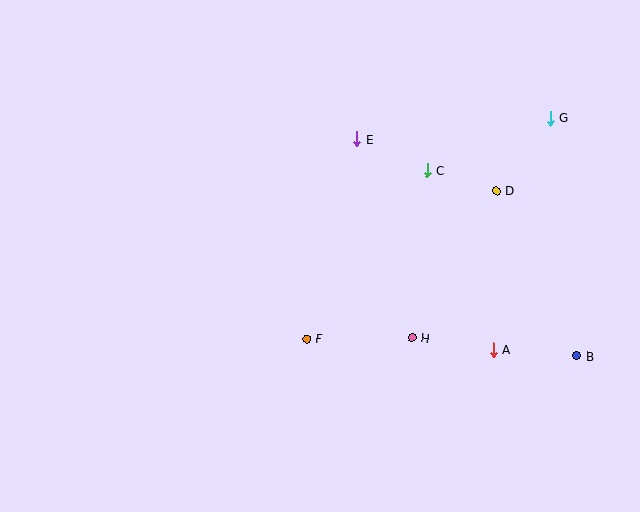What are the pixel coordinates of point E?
Point E is at (357, 139).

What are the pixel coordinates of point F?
Point F is at (307, 339).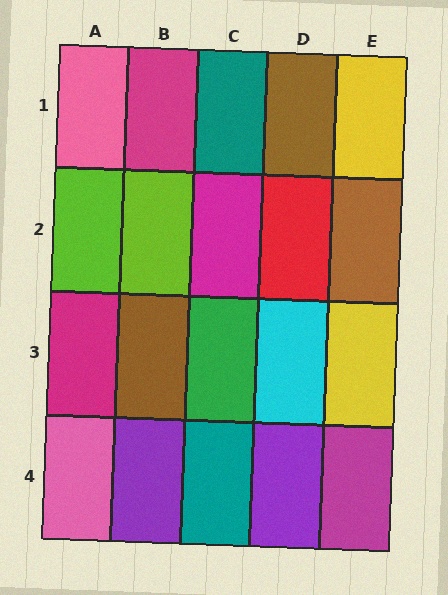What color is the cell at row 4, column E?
Magenta.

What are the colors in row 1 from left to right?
Pink, magenta, teal, brown, yellow.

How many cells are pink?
2 cells are pink.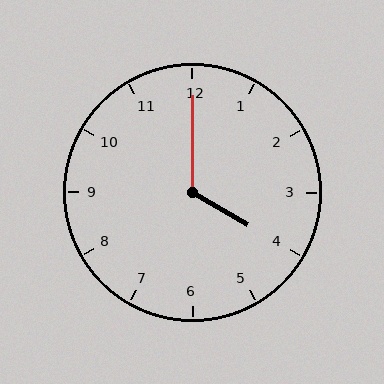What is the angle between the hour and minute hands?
Approximately 120 degrees.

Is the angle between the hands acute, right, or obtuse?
It is obtuse.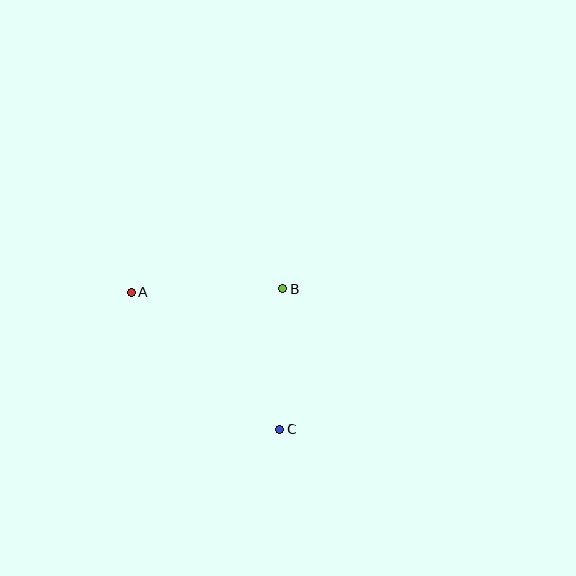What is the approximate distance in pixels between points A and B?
The distance between A and B is approximately 152 pixels.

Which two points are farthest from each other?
Points A and C are farthest from each other.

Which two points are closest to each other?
Points B and C are closest to each other.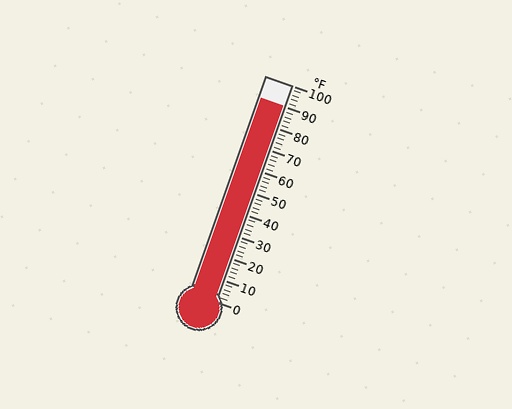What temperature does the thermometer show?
The thermometer shows approximately 90°F.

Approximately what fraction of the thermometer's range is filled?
The thermometer is filled to approximately 90% of its range.